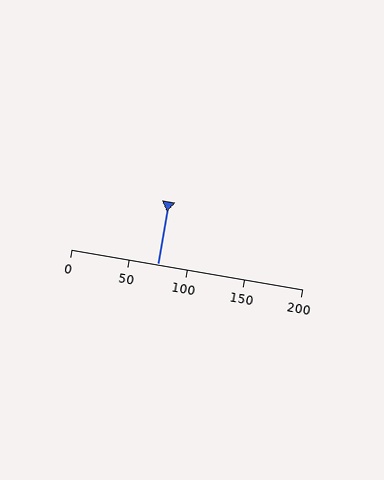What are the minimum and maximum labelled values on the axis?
The axis runs from 0 to 200.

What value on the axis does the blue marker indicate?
The marker indicates approximately 75.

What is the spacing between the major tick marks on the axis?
The major ticks are spaced 50 apart.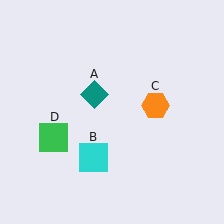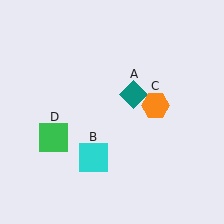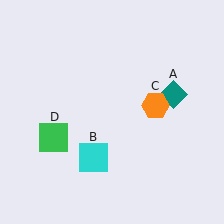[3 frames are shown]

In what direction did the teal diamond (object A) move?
The teal diamond (object A) moved right.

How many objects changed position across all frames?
1 object changed position: teal diamond (object A).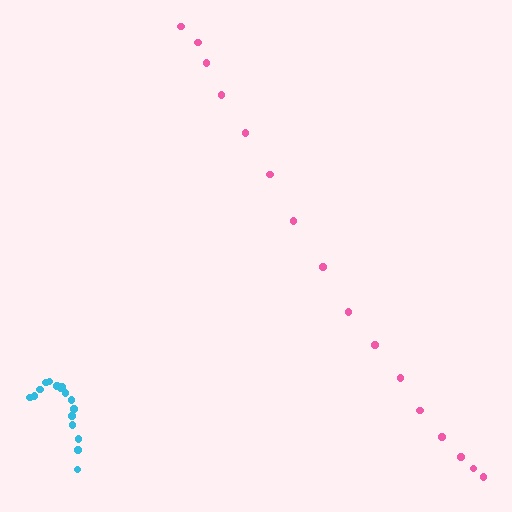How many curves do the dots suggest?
There are 2 distinct paths.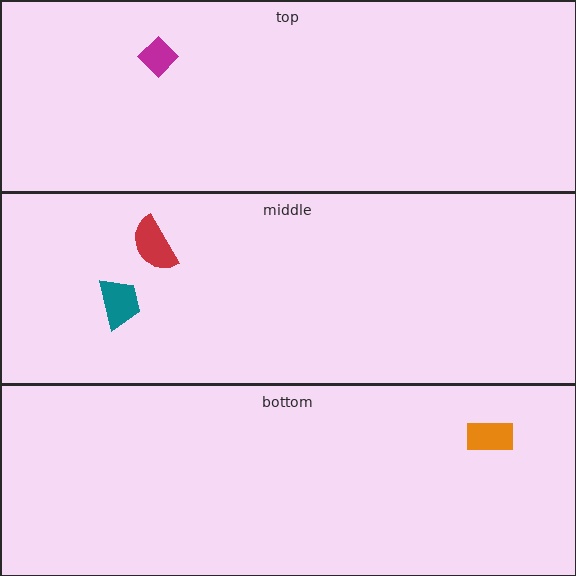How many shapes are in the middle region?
2.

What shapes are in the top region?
The magenta diamond.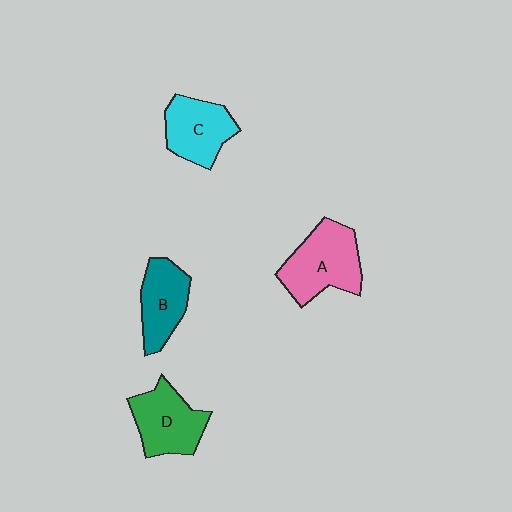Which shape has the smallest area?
Shape B (teal).